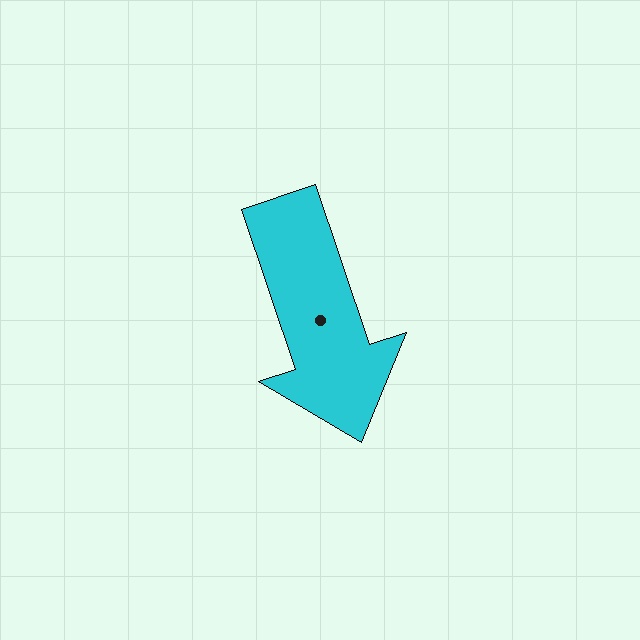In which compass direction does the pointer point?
South.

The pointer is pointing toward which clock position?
Roughly 5 o'clock.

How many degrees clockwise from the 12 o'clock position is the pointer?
Approximately 161 degrees.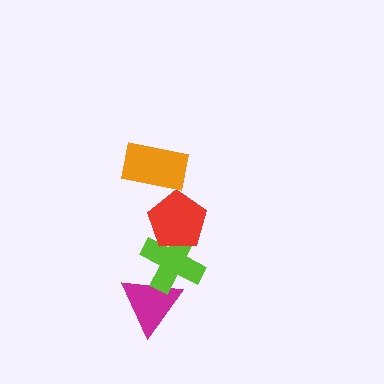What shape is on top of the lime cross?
The red pentagon is on top of the lime cross.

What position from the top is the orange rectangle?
The orange rectangle is 1st from the top.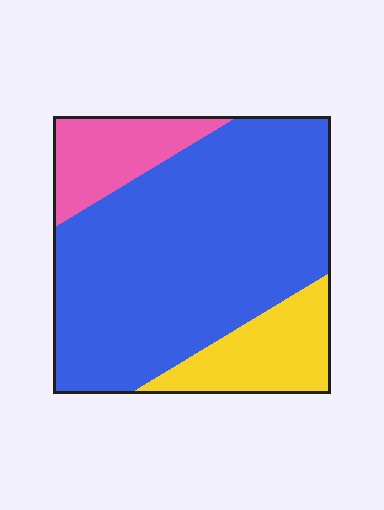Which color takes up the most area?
Blue, at roughly 70%.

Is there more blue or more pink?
Blue.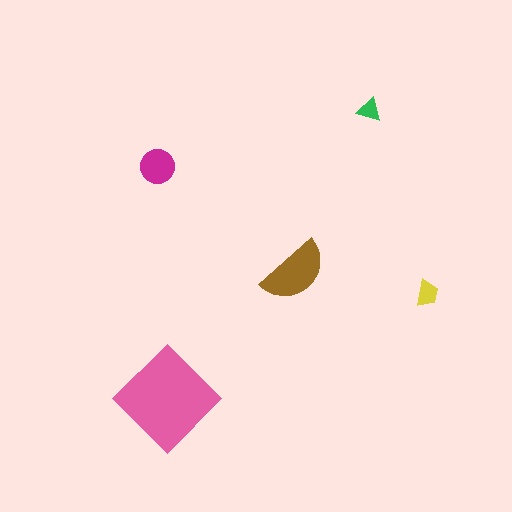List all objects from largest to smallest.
The pink diamond, the brown semicircle, the magenta circle, the yellow trapezoid, the green triangle.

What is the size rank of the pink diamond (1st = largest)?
1st.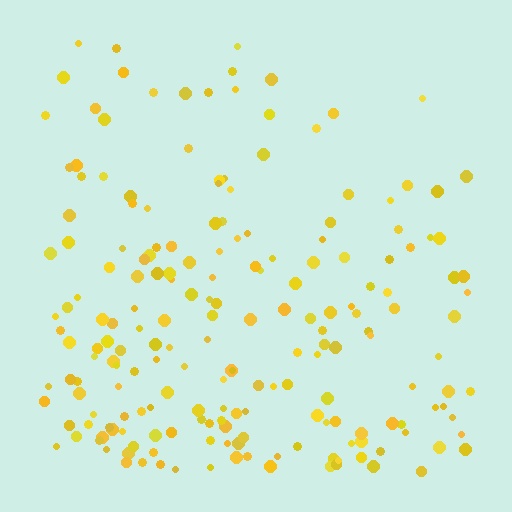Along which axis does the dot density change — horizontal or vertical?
Vertical.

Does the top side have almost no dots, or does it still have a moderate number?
Still a moderate number, just noticeably fewer than the bottom.